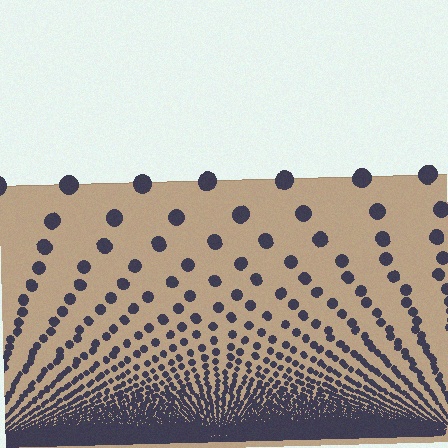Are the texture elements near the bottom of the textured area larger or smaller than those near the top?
Smaller. The gradient is inverted — elements near the bottom are smaller and denser.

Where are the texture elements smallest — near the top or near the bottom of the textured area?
Near the bottom.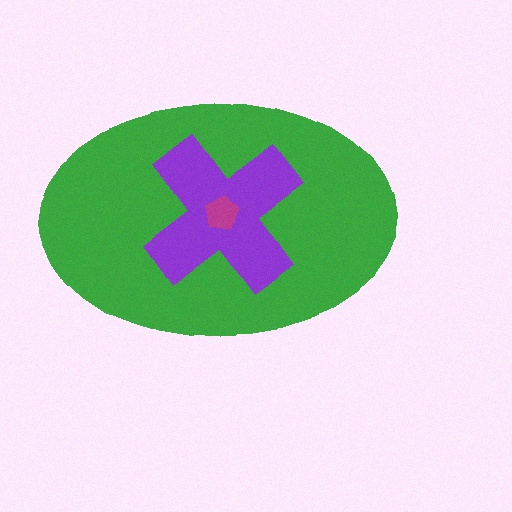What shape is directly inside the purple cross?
The magenta pentagon.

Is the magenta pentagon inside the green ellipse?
Yes.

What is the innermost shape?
The magenta pentagon.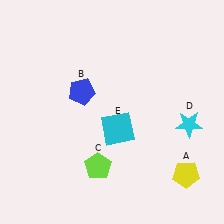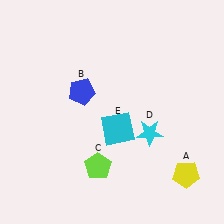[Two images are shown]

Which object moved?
The cyan star (D) moved left.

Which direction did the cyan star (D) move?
The cyan star (D) moved left.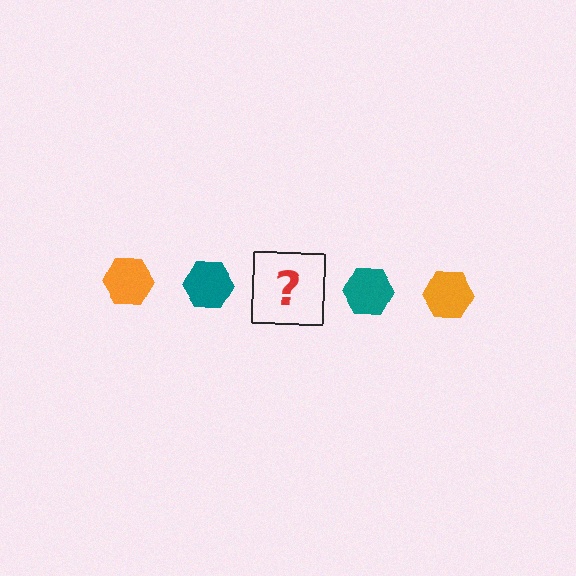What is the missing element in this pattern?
The missing element is an orange hexagon.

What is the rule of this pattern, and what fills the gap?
The rule is that the pattern cycles through orange, teal hexagons. The gap should be filled with an orange hexagon.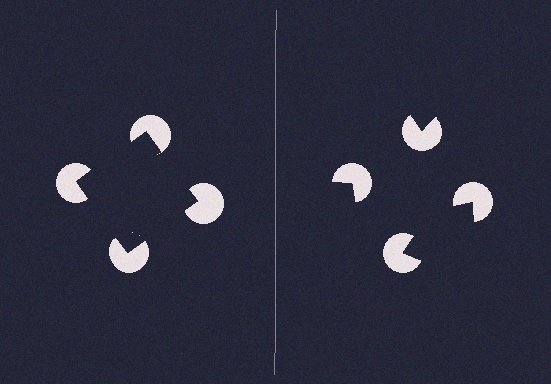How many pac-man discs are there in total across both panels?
8 — 4 on each side.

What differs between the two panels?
The pac-man discs are positioned identically on both sides; only the wedge orientations differ. On the left they align to a square; on the right they are misaligned.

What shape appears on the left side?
An illusory square.